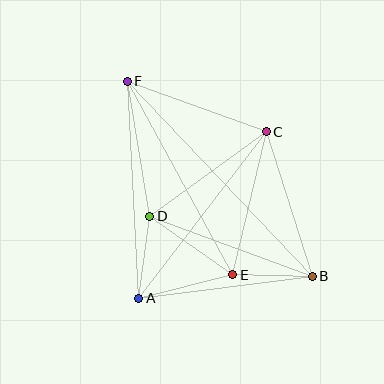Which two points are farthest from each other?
Points B and F are farthest from each other.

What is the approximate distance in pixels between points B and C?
The distance between B and C is approximately 152 pixels.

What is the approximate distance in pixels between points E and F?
The distance between E and F is approximately 220 pixels.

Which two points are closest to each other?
Points B and E are closest to each other.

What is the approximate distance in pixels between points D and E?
The distance between D and E is approximately 101 pixels.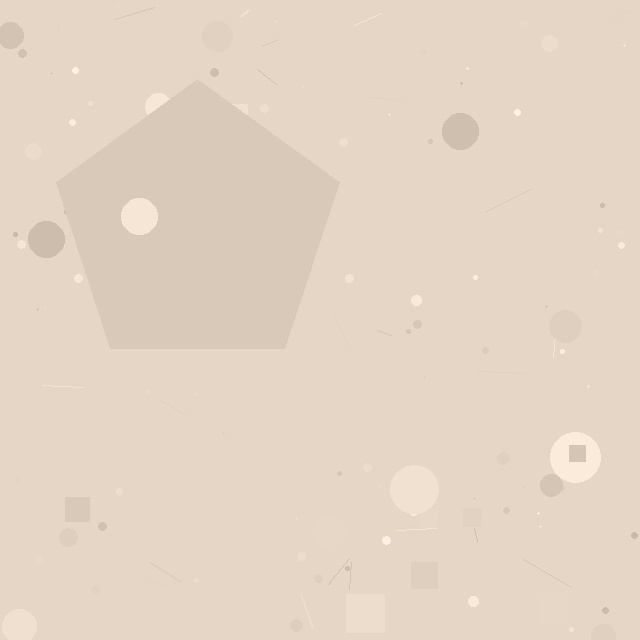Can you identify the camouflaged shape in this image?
The camouflaged shape is a pentagon.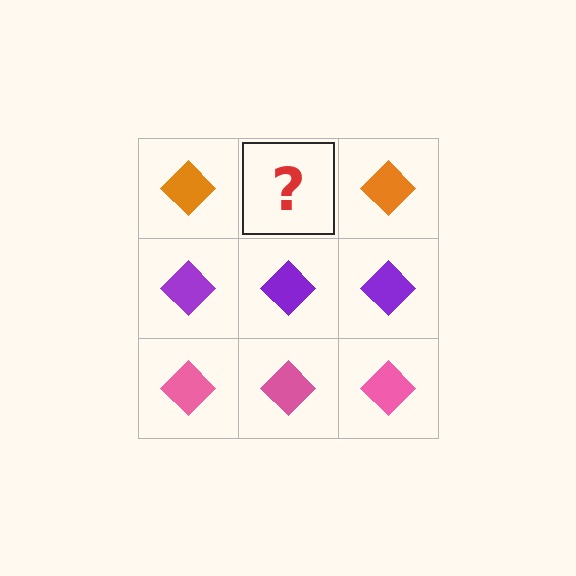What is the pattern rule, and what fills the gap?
The rule is that each row has a consistent color. The gap should be filled with an orange diamond.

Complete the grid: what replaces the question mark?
The question mark should be replaced with an orange diamond.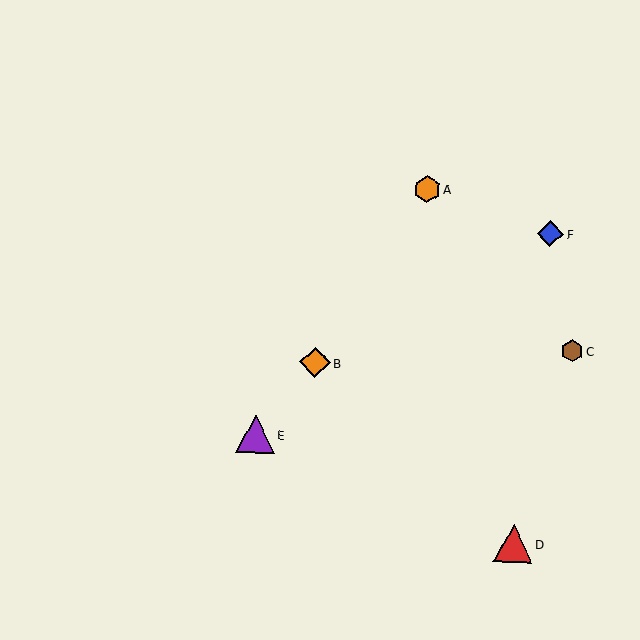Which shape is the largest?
The purple triangle (labeled E) is the largest.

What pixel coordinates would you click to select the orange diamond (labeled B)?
Click at (315, 362) to select the orange diamond B.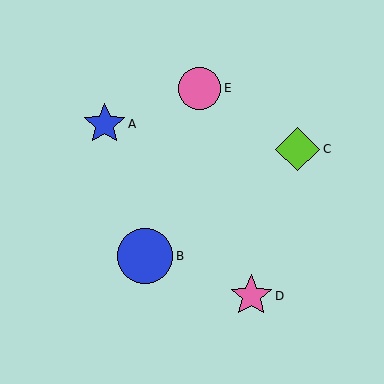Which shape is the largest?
The blue circle (labeled B) is the largest.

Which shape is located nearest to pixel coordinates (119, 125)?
The blue star (labeled A) at (105, 124) is nearest to that location.